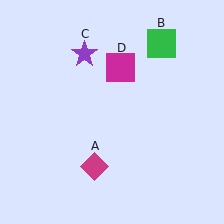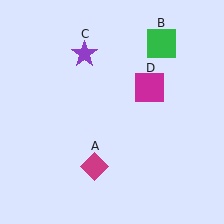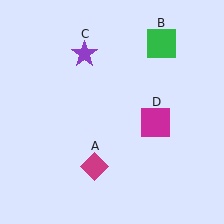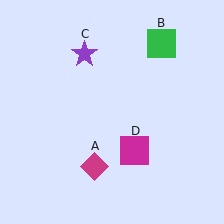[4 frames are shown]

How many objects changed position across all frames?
1 object changed position: magenta square (object D).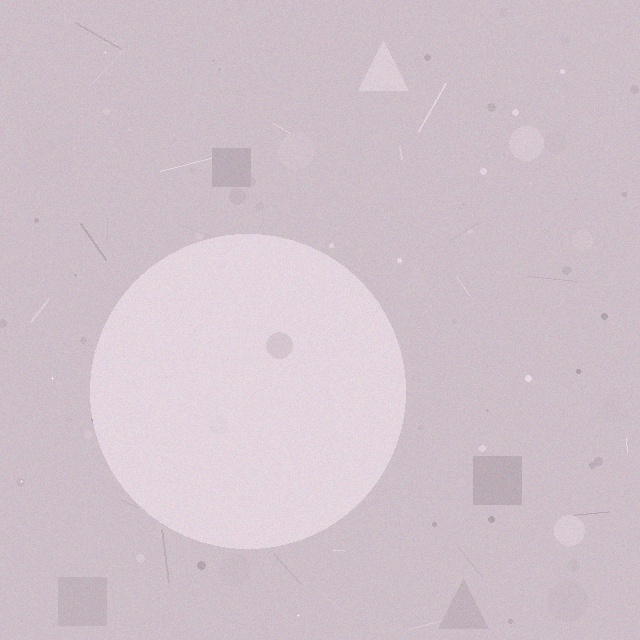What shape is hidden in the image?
A circle is hidden in the image.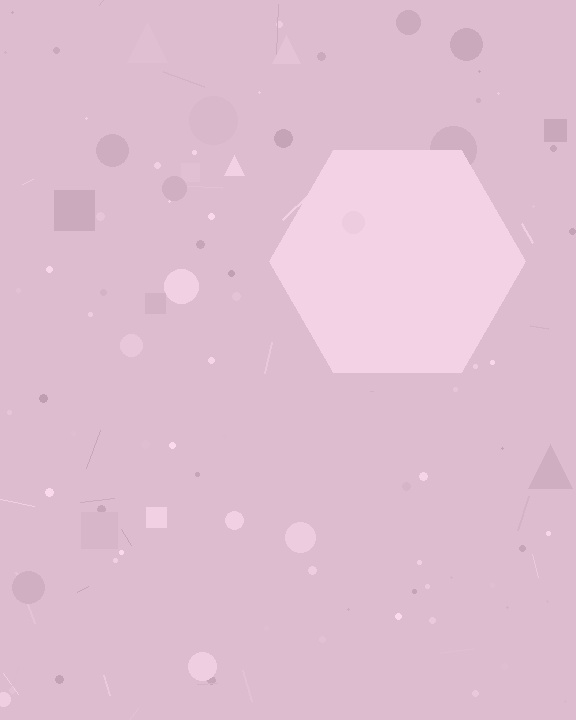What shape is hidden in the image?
A hexagon is hidden in the image.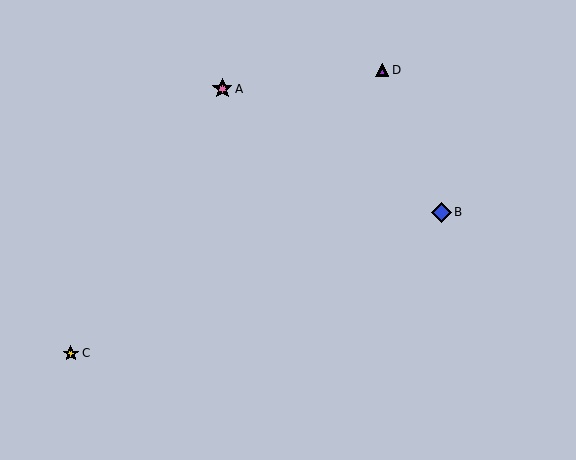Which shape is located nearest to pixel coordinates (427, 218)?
The blue diamond (labeled B) at (442, 212) is nearest to that location.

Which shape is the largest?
The pink star (labeled A) is the largest.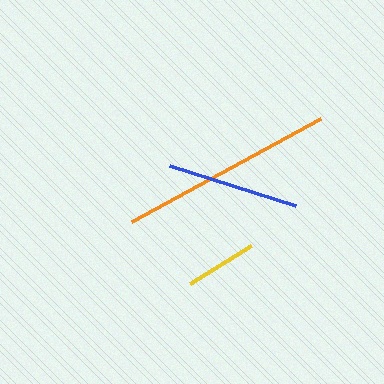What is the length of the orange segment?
The orange segment is approximately 215 pixels long.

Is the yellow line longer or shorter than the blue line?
The blue line is longer than the yellow line.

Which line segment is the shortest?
The yellow line is the shortest at approximately 71 pixels.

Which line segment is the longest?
The orange line is the longest at approximately 215 pixels.